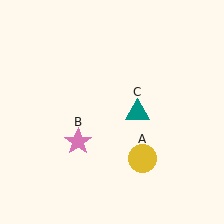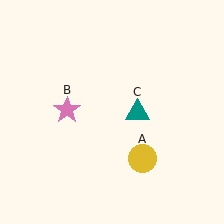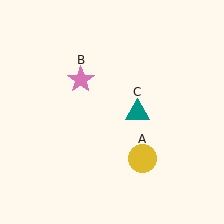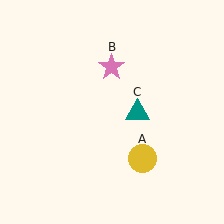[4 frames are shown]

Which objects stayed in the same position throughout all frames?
Yellow circle (object A) and teal triangle (object C) remained stationary.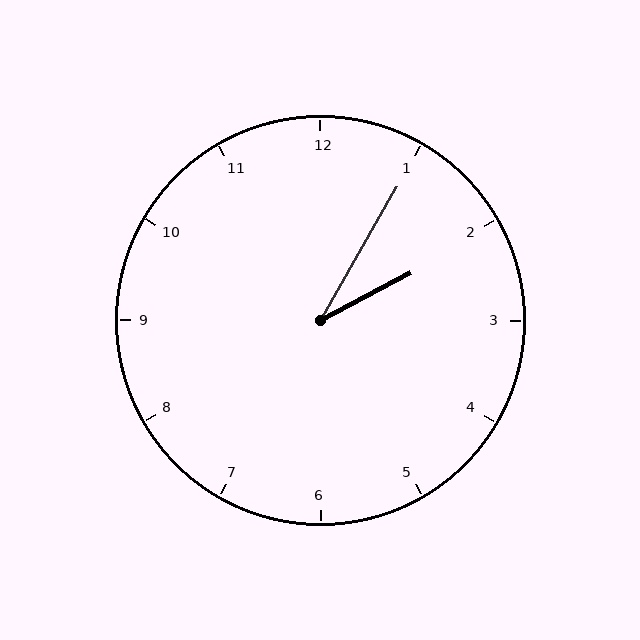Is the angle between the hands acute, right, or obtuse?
It is acute.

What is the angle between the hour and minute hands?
Approximately 32 degrees.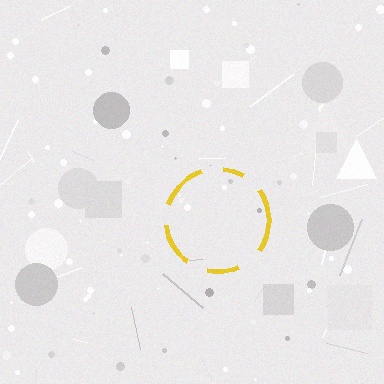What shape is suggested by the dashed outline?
The dashed outline suggests a circle.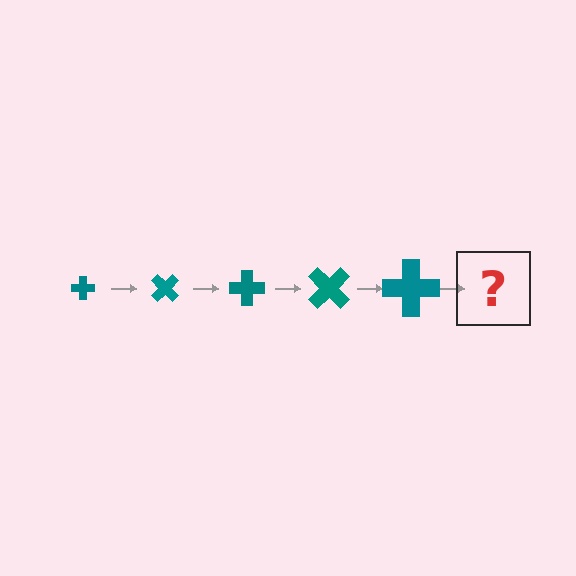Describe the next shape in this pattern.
It should be a cross, larger than the previous one and rotated 225 degrees from the start.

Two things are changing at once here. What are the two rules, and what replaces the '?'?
The two rules are that the cross grows larger each step and it rotates 45 degrees each step. The '?' should be a cross, larger than the previous one and rotated 225 degrees from the start.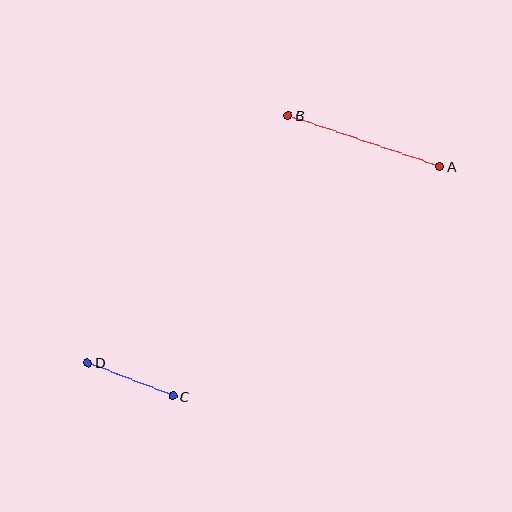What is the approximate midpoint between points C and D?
The midpoint is at approximately (130, 379) pixels.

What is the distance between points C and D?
The distance is approximately 92 pixels.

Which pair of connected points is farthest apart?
Points A and B are farthest apart.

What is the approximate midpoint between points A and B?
The midpoint is at approximately (364, 141) pixels.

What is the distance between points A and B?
The distance is approximately 160 pixels.